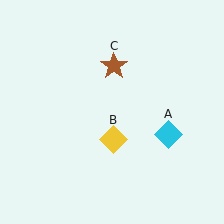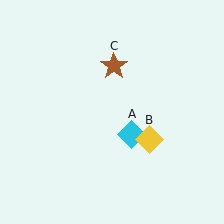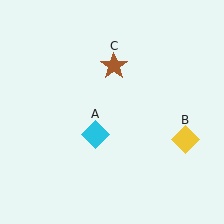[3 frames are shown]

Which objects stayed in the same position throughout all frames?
Brown star (object C) remained stationary.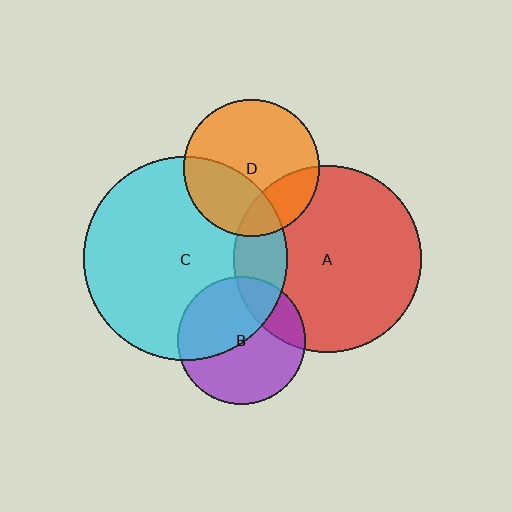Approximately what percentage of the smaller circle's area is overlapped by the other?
Approximately 45%.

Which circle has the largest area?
Circle C (cyan).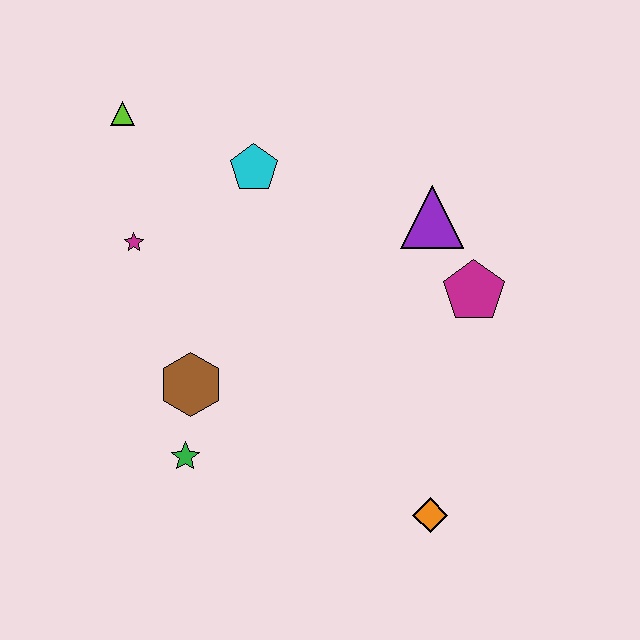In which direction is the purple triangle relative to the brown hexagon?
The purple triangle is to the right of the brown hexagon.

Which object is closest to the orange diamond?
The magenta pentagon is closest to the orange diamond.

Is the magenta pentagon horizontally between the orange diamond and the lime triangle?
No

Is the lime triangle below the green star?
No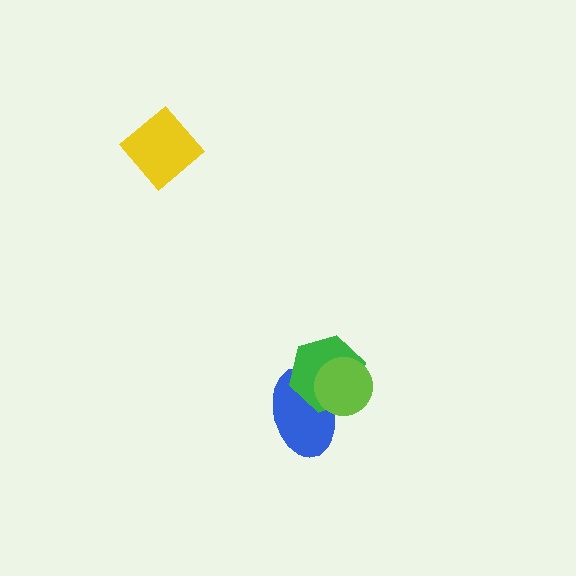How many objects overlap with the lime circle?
2 objects overlap with the lime circle.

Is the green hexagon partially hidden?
Yes, it is partially covered by another shape.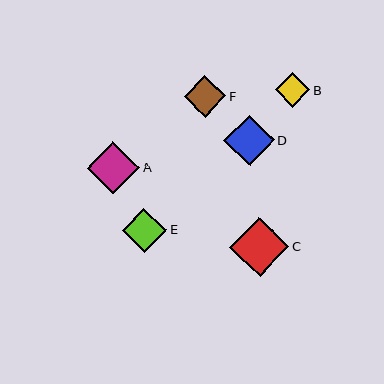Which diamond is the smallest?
Diamond B is the smallest with a size of approximately 34 pixels.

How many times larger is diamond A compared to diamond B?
Diamond A is approximately 1.5 times the size of diamond B.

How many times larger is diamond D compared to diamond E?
Diamond D is approximately 1.2 times the size of diamond E.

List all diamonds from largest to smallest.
From largest to smallest: C, A, D, E, F, B.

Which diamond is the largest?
Diamond C is the largest with a size of approximately 59 pixels.